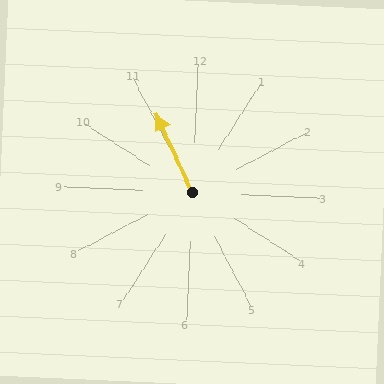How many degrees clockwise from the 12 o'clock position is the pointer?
Approximately 333 degrees.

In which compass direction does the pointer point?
Northwest.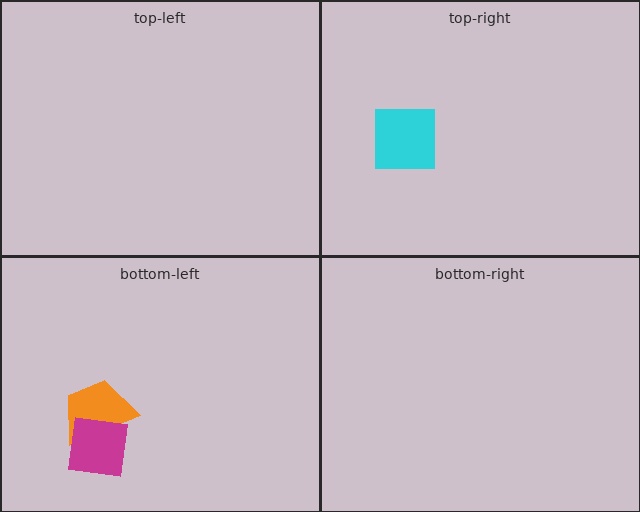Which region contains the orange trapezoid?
The bottom-left region.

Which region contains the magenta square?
The bottom-left region.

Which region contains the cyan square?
The top-right region.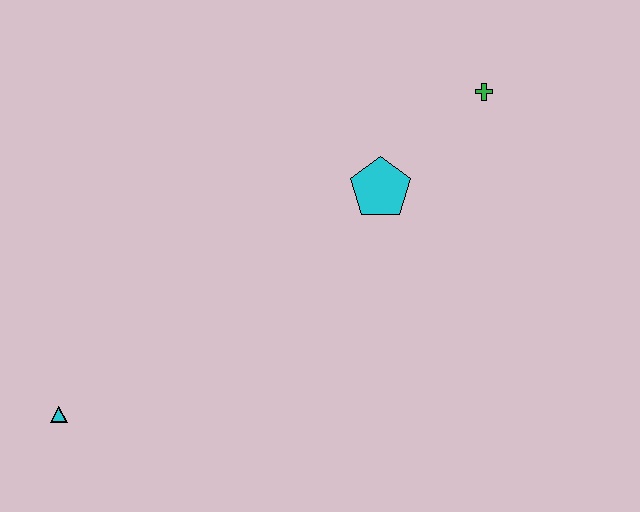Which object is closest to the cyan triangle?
The cyan pentagon is closest to the cyan triangle.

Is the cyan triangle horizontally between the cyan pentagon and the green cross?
No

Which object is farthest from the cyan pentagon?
The cyan triangle is farthest from the cyan pentagon.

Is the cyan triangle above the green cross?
No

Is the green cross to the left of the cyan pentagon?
No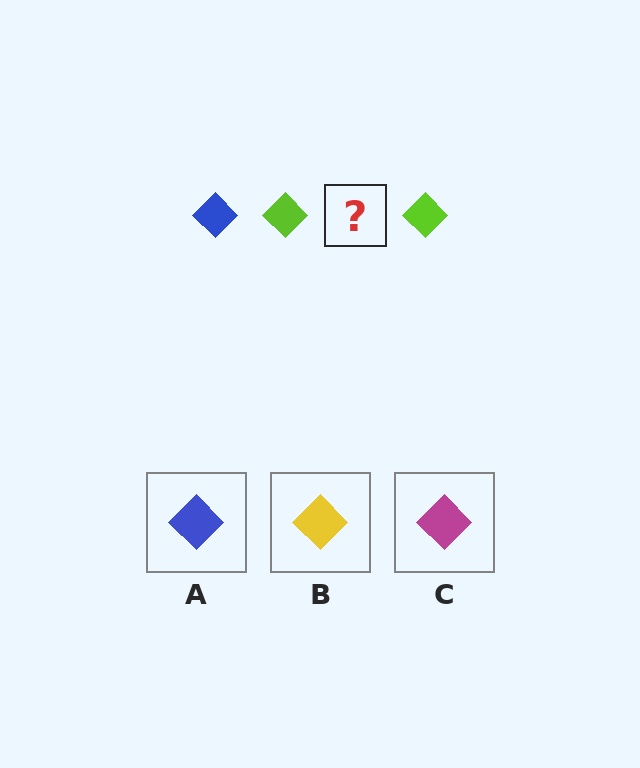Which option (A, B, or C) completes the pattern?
A.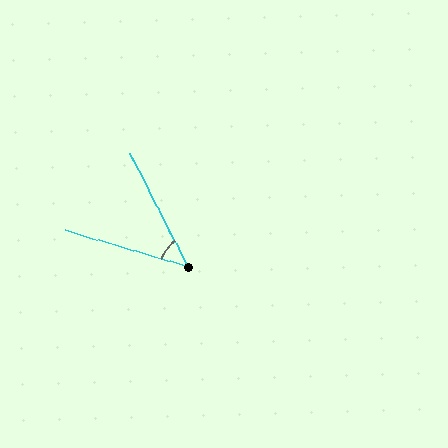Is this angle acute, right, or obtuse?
It is acute.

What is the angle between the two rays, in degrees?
Approximately 46 degrees.